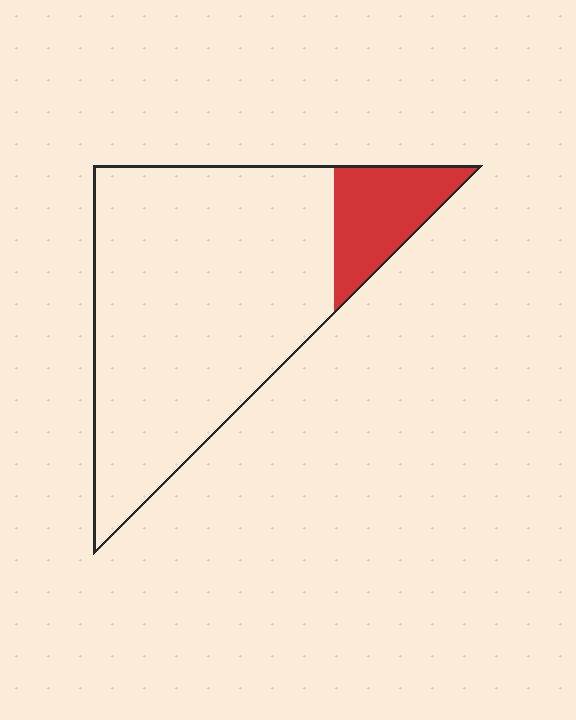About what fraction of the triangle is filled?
About one sixth (1/6).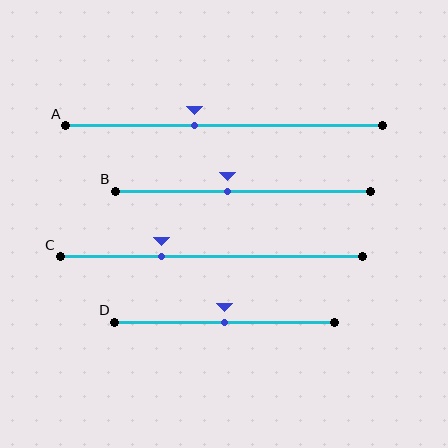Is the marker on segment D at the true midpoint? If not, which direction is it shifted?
Yes, the marker on segment D is at the true midpoint.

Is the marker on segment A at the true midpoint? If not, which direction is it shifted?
No, the marker on segment A is shifted to the left by about 9% of the segment length.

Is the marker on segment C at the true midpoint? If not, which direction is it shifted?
No, the marker on segment C is shifted to the left by about 16% of the segment length.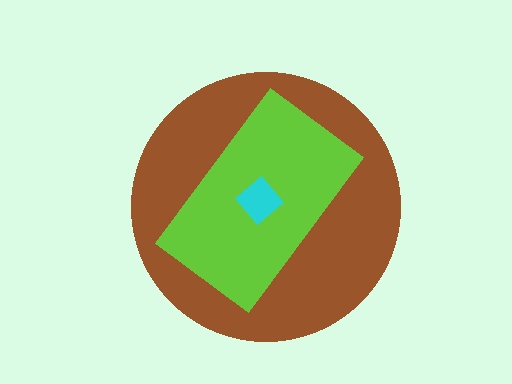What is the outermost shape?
The brown circle.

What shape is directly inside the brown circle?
The lime rectangle.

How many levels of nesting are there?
3.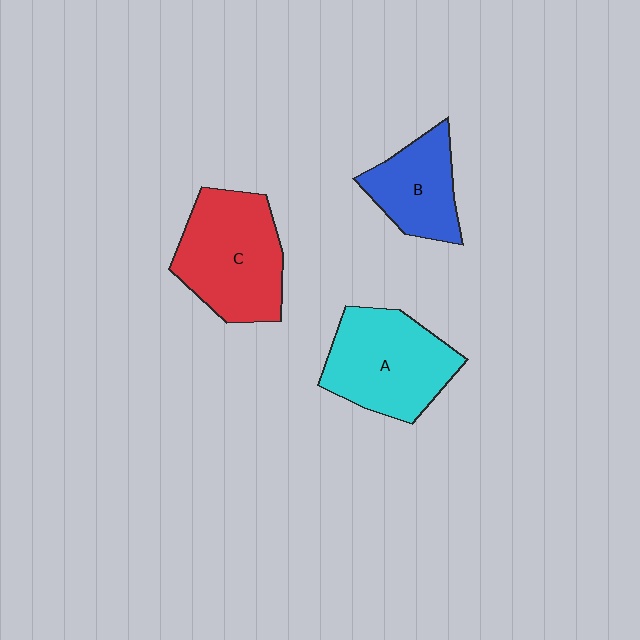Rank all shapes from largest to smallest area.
From largest to smallest: C (red), A (cyan), B (blue).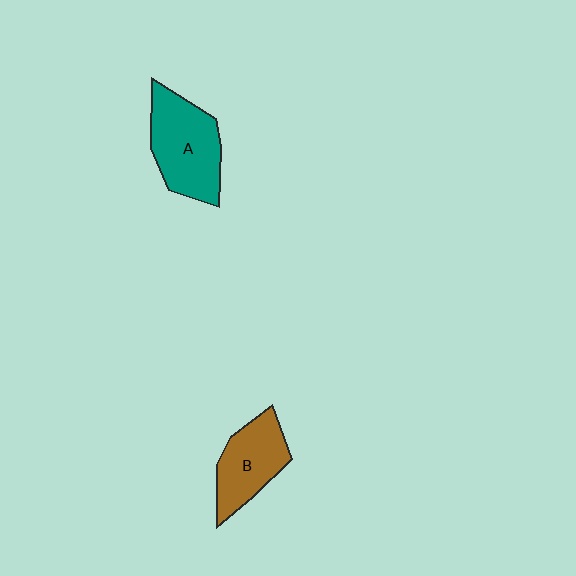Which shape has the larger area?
Shape A (teal).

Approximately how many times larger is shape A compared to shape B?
Approximately 1.3 times.